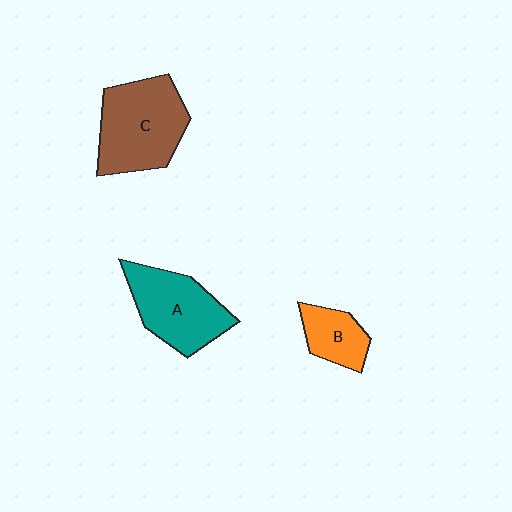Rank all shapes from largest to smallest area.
From largest to smallest: C (brown), A (teal), B (orange).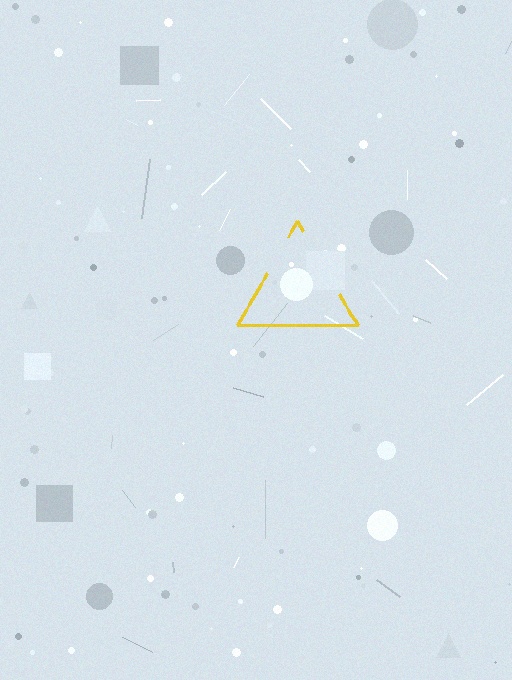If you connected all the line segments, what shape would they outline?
They would outline a triangle.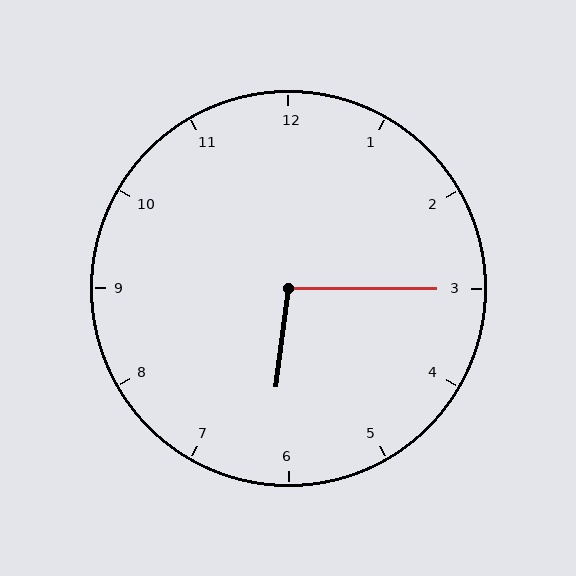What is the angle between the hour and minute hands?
Approximately 98 degrees.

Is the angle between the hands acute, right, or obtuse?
It is obtuse.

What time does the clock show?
6:15.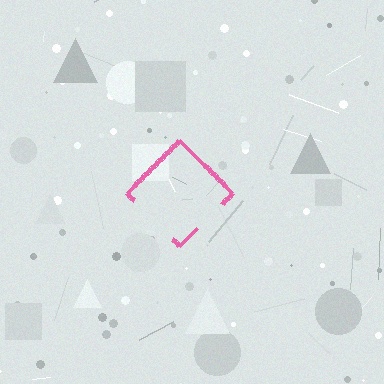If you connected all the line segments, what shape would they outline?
They would outline a diamond.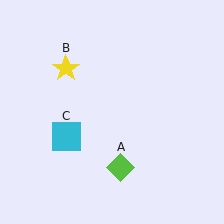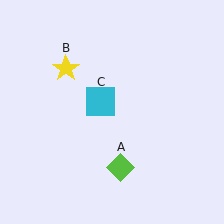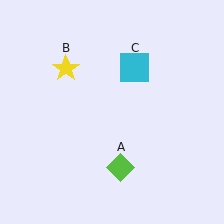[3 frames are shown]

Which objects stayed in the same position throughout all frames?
Lime diamond (object A) and yellow star (object B) remained stationary.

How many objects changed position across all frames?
1 object changed position: cyan square (object C).